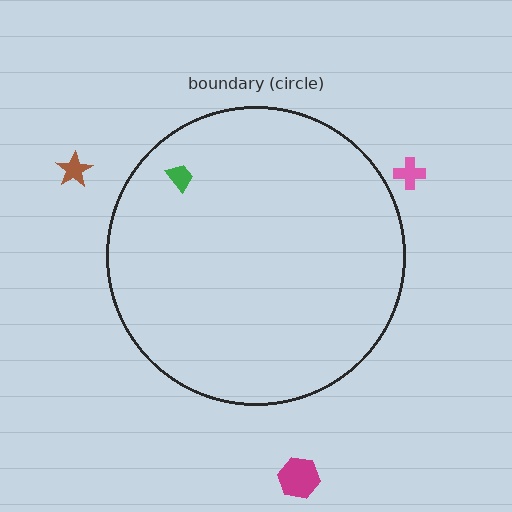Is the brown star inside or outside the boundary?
Outside.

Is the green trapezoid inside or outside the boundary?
Inside.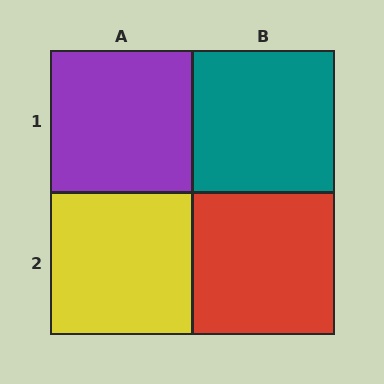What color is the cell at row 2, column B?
Red.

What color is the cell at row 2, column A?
Yellow.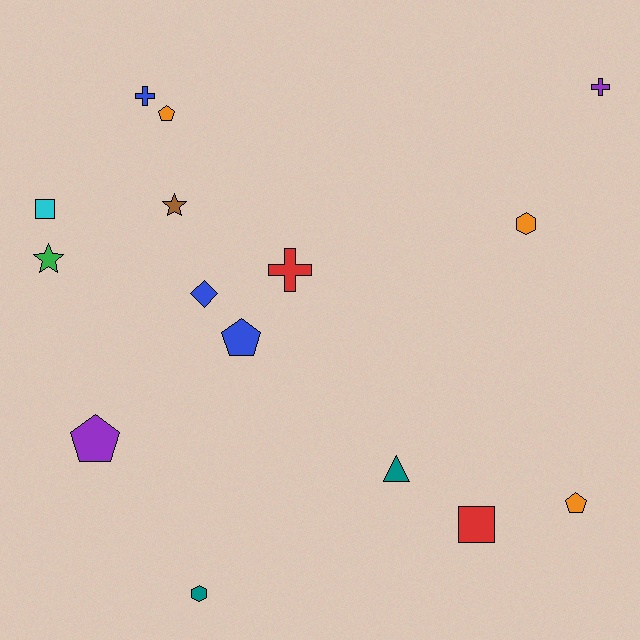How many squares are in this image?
There are 2 squares.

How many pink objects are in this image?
There are no pink objects.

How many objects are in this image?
There are 15 objects.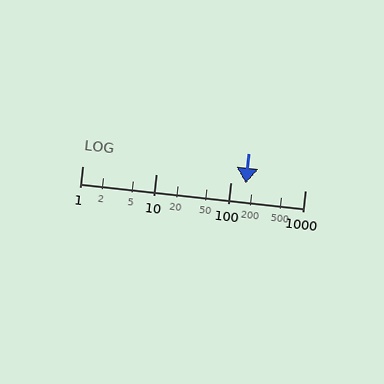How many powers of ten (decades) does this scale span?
The scale spans 3 decades, from 1 to 1000.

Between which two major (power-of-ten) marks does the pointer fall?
The pointer is between 100 and 1000.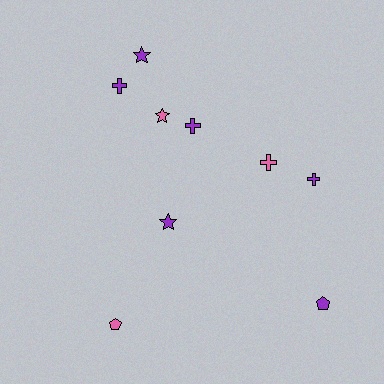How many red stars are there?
There are no red stars.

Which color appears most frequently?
Purple, with 6 objects.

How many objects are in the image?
There are 9 objects.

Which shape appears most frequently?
Cross, with 4 objects.